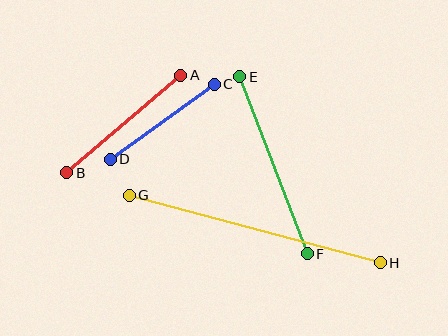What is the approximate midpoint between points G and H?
The midpoint is at approximately (255, 229) pixels.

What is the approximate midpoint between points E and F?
The midpoint is at approximately (273, 165) pixels.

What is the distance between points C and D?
The distance is approximately 128 pixels.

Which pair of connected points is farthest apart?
Points G and H are farthest apart.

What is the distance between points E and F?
The distance is approximately 189 pixels.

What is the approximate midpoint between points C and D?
The midpoint is at approximately (162, 122) pixels.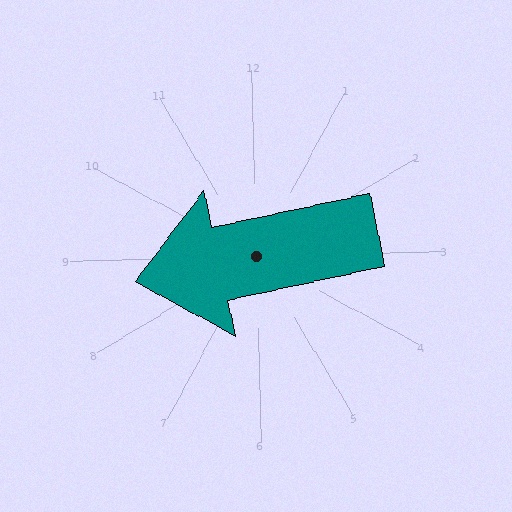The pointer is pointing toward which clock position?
Roughly 9 o'clock.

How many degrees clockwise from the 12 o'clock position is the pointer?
Approximately 259 degrees.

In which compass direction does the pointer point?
West.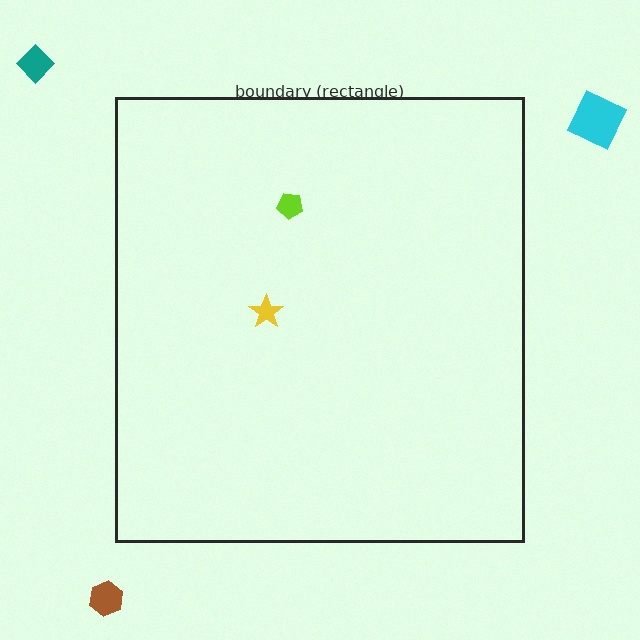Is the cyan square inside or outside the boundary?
Outside.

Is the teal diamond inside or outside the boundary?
Outside.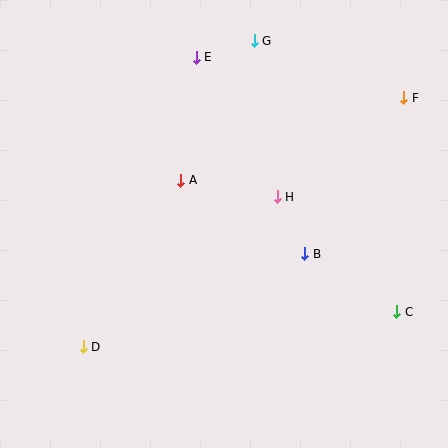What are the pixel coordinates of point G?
Point G is at (254, 41).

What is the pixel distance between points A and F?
The distance between A and F is 238 pixels.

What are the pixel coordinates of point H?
Point H is at (277, 197).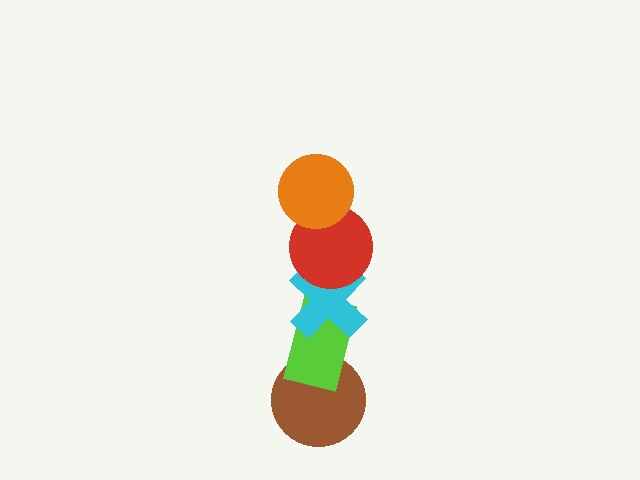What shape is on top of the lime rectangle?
The cyan cross is on top of the lime rectangle.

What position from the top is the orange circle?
The orange circle is 1st from the top.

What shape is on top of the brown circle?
The lime rectangle is on top of the brown circle.